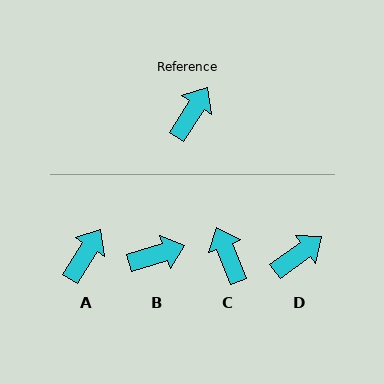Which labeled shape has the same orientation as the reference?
A.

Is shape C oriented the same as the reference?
No, it is off by about 54 degrees.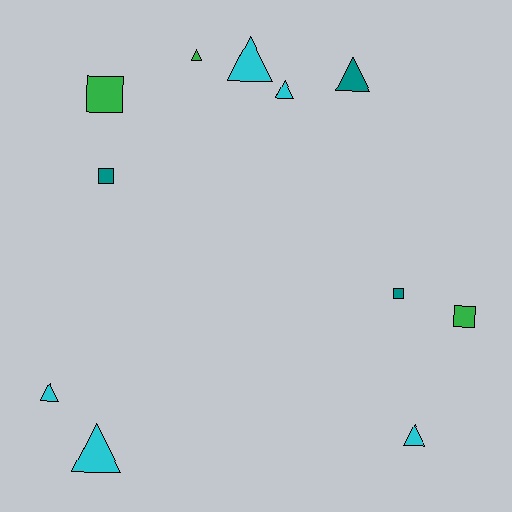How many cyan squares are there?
There are no cyan squares.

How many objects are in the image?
There are 11 objects.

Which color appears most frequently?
Cyan, with 5 objects.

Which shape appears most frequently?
Triangle, with 7 objects.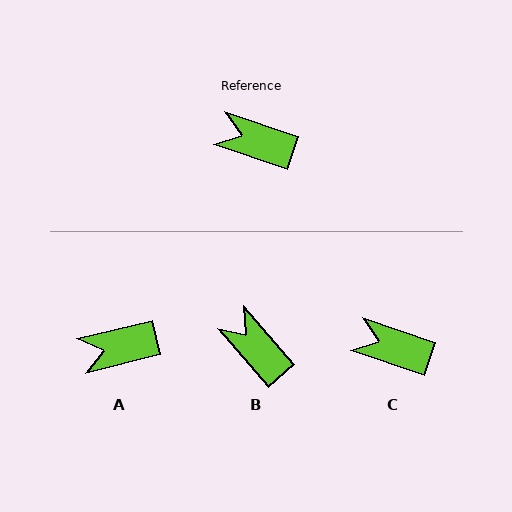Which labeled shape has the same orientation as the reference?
C.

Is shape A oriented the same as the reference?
No, it is off by about 33 degrees.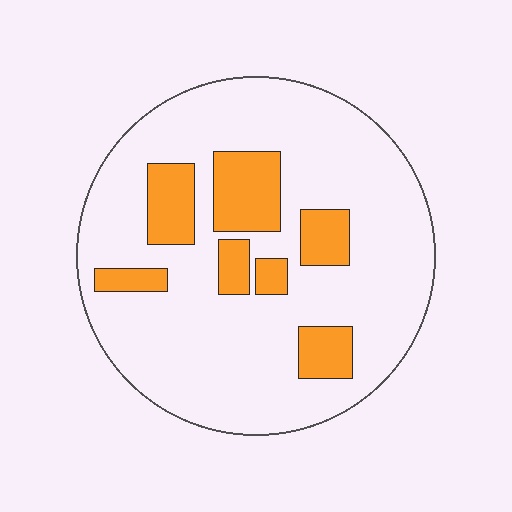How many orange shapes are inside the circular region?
7.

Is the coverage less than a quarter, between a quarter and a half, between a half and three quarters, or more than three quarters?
Less than a quarter.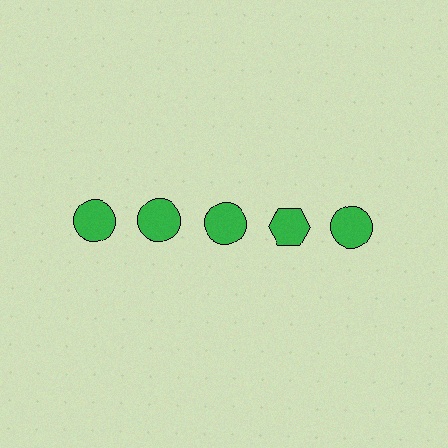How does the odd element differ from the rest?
It has a different shape: hexagon instead of circle.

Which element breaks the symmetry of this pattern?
The green hexagon in the top row, second from right column breaks the symmetry. All other shapes are green circles.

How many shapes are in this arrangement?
There are 5 shapes arranged in a grid pattern.